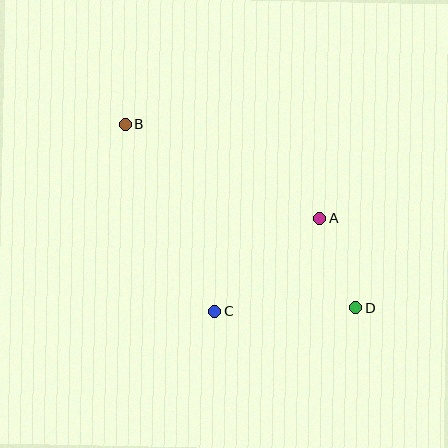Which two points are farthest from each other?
Points B and D are farthest from each other.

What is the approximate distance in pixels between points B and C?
The distance between B and C is approximately 207 pixels.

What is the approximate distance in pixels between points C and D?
The distance between C and D is approximately 141 pixels.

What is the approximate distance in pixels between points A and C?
The distance between A and C is approximately 140 pixels.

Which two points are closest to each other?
Points A and D are closest to each other.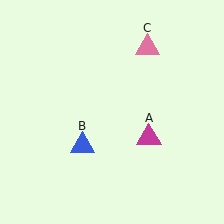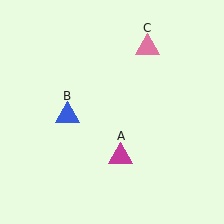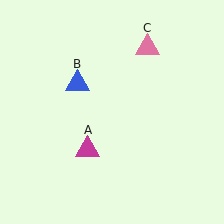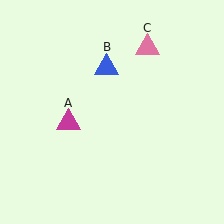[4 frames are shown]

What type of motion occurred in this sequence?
The magenta triangle (object A), blue triangle (object B) rotated clockwise around the center of the scene.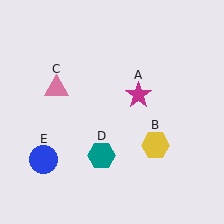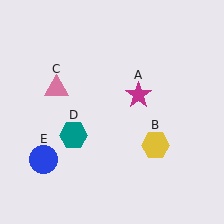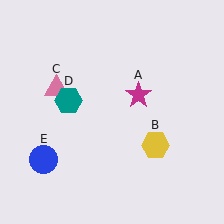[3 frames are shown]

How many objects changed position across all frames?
1 object changed position: teal hexagon (object D).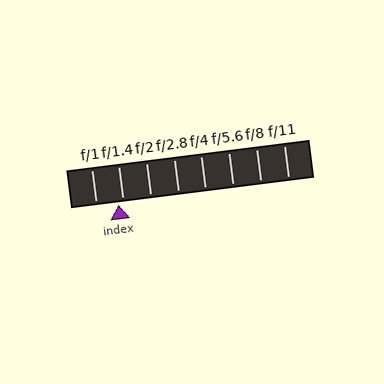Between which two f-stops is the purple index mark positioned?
The index mark is between f/1 and f/1.4.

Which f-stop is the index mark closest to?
The index mark is closest to f/1.4.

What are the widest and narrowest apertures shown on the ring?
The widest aperture shown is f/1 and the narrowest is f/11.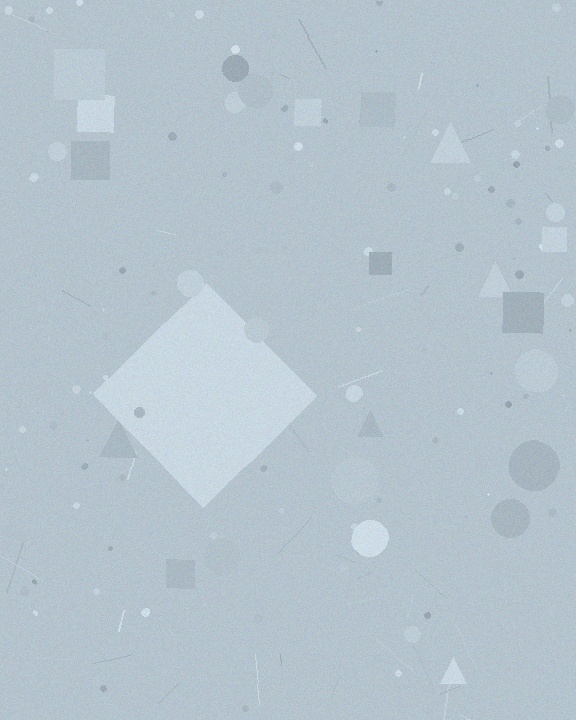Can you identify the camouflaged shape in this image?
The camouflaged shape is a diamond.